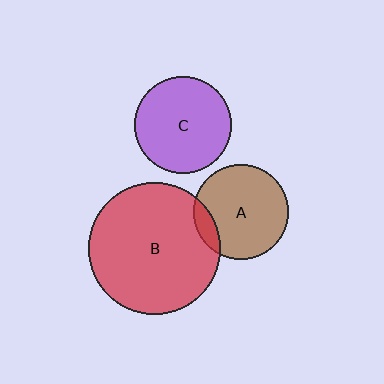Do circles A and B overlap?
Yes.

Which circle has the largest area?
Circle B (red).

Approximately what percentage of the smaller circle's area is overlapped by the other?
Approximately 10%.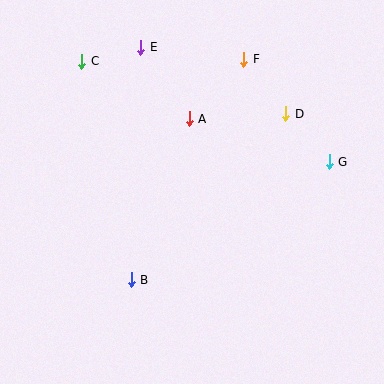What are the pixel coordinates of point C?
Point C is at (82, 61).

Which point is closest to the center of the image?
Point A at (189, 119) is closest to the center.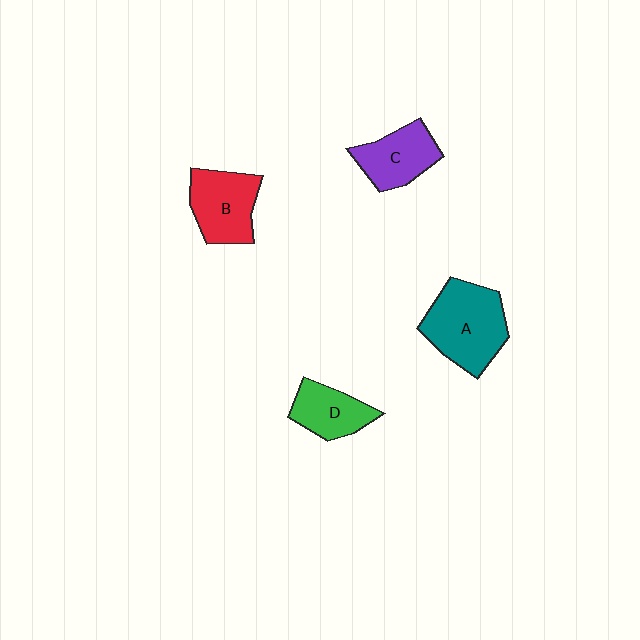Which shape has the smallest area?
Shape D (green).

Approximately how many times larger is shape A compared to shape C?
Approximately 1.5 times.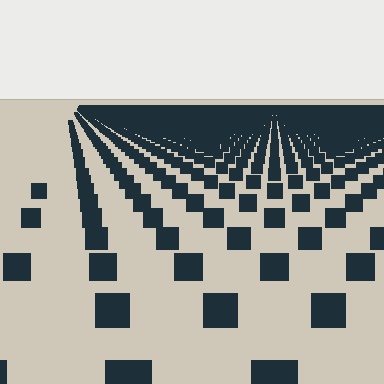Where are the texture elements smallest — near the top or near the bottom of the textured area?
Near the top.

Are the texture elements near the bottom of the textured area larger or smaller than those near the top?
Larger. Near the bottom, elements are closer to the viewer and appear at a bigger on-screen size.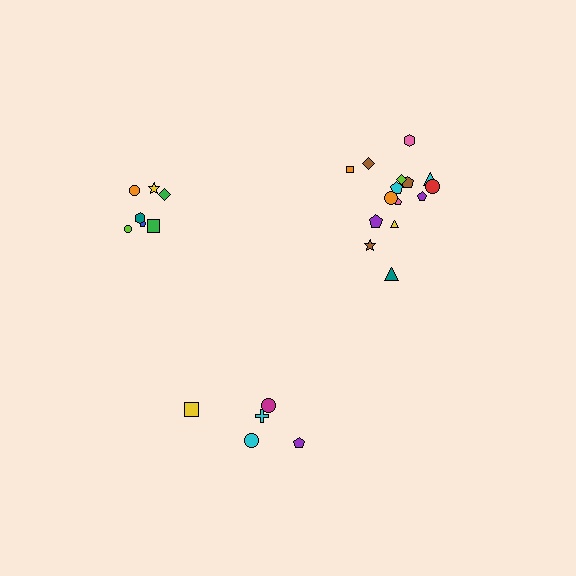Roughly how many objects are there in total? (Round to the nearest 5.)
Roughly 25 objects in total.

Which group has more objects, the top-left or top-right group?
The top-right group.